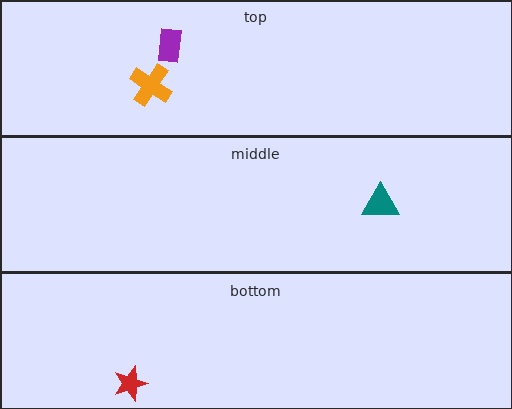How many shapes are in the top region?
2.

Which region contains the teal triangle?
The middle region.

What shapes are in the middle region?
The teal triangle.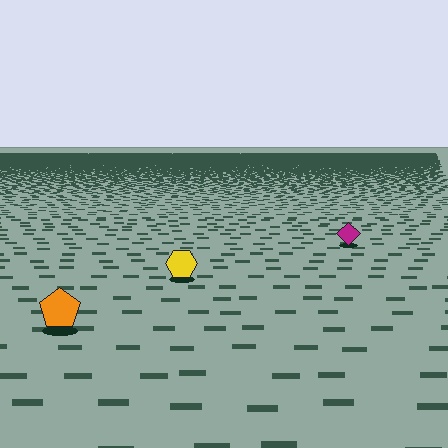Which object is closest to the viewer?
The orange pentagon is closest. The texture marks near it are larger and more spread out.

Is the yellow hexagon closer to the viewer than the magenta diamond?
Yes. The yellow hexagon is closer — you can tell from the texture gradient: the ground texture is coarser near it.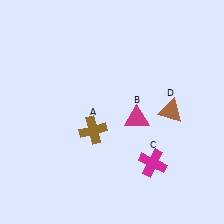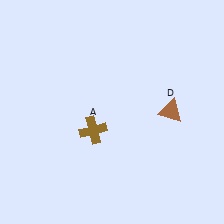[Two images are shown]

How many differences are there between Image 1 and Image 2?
There are 2 differences between the two images.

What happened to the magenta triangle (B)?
The magenta triangle (B) was removed in Image 2. It was in the bottom-right area of Image 1.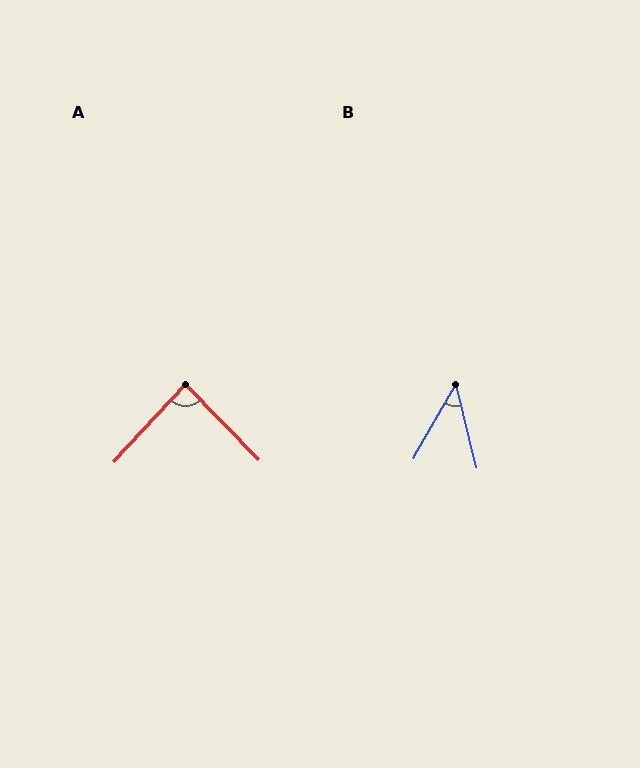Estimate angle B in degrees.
Approximately 43 degrees.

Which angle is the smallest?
B, at approximately 43 degrees.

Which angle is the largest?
A, at approximately 87 degrees.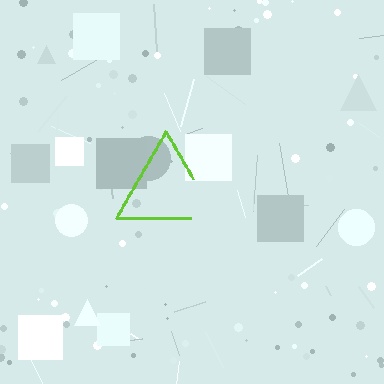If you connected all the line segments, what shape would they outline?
They would outline a triangle.